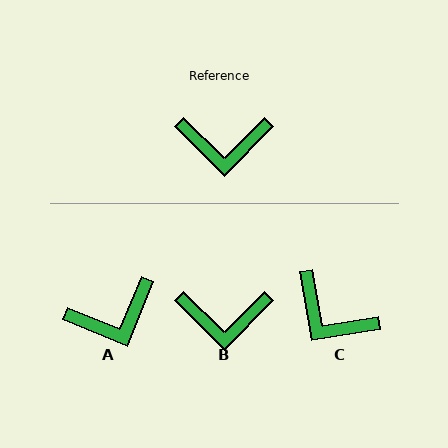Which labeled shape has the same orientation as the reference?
B.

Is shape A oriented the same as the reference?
No, it is off by about 22 degrees.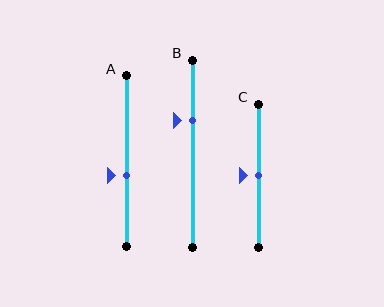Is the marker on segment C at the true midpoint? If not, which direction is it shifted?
Yes, the marker on segment C is at the true midpoint.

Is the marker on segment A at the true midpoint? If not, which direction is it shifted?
No, the marker on segment A is shifted downward by about 8% of the segment length.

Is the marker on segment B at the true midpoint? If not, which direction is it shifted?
No, the marker on segment B is shifted upward by about 18% of the segment length.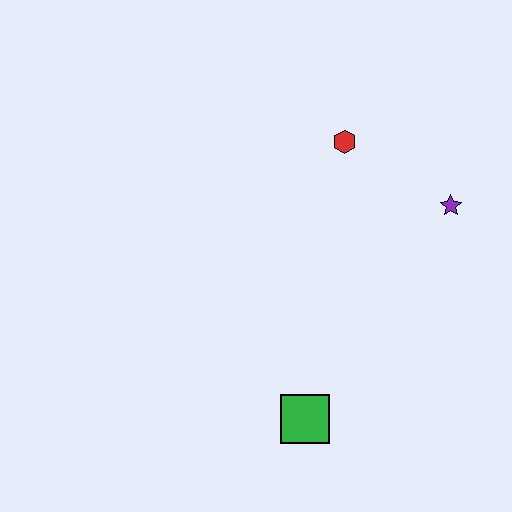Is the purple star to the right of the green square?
Yes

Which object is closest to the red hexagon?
The purple star is closest to the red hexagon.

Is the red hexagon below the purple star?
No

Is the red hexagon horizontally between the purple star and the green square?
Yes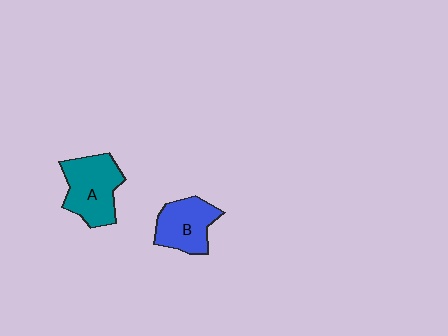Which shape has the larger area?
Shape A (teal).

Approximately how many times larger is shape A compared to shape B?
Approximately 1.2 times.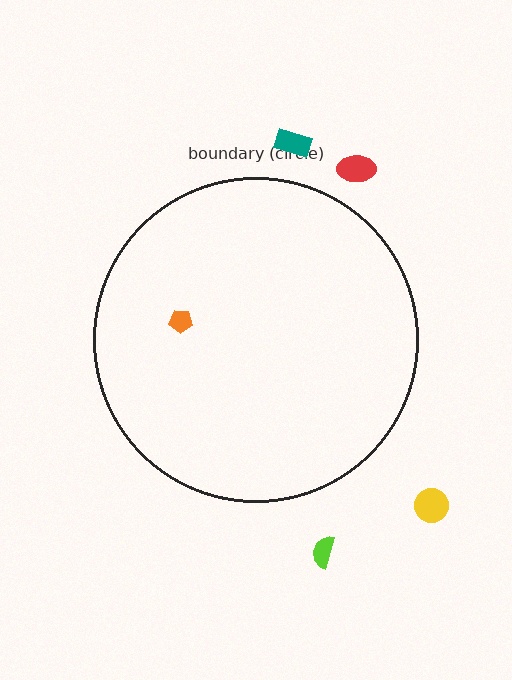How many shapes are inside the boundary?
1 inside, 4 outside.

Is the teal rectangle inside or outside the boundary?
Outside.